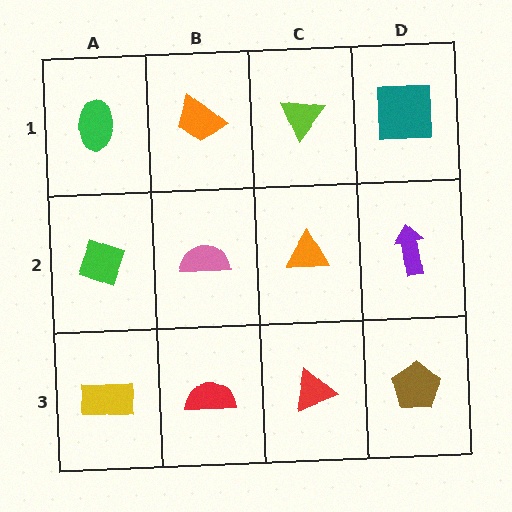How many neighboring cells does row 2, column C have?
4.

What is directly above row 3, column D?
A purple arrow.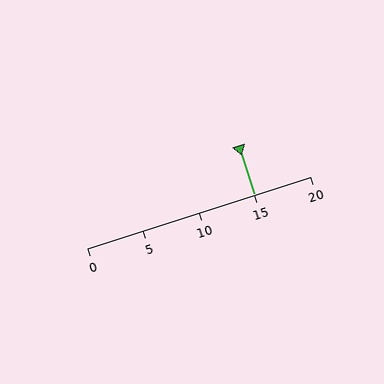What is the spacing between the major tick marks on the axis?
The major ticks are spaced 5 apart.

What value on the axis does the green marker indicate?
The marker indicates approximately 15.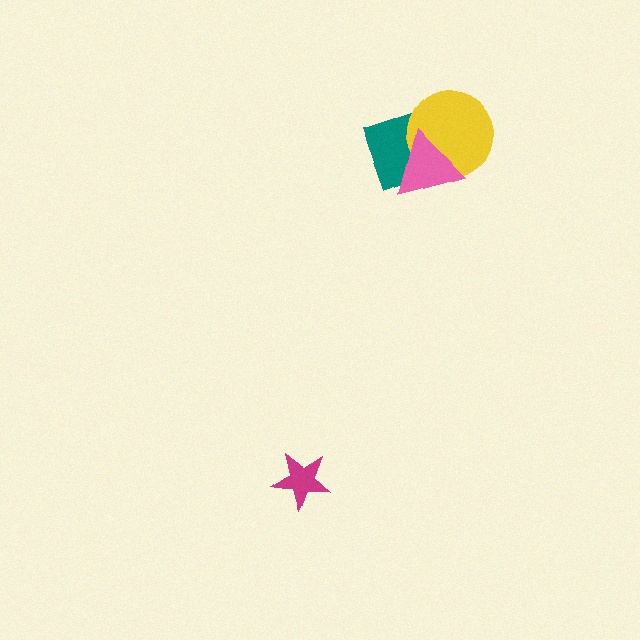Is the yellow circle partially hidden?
Yes, it is partially covered by another shape.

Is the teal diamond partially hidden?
Yes, it is partially covered by another shape.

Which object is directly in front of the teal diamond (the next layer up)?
The yellow circle is directly in front of the teal diamond.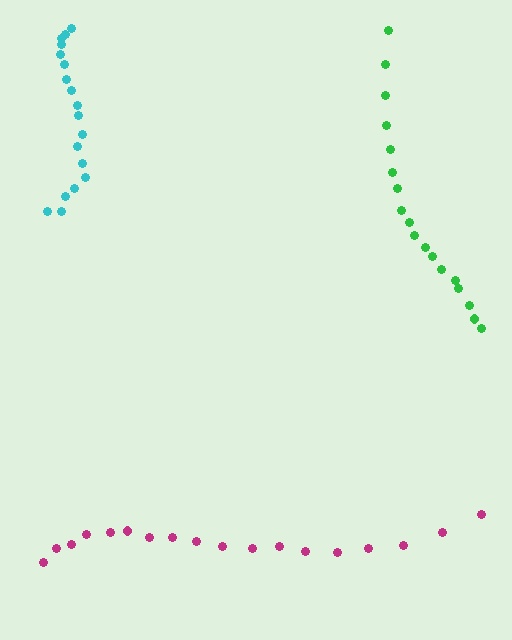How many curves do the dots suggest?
There are 3 distinct paths.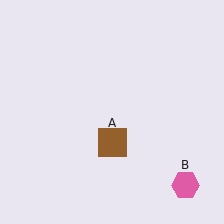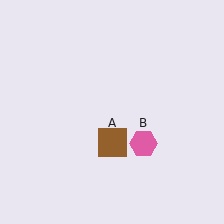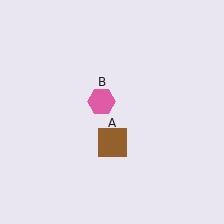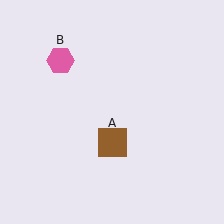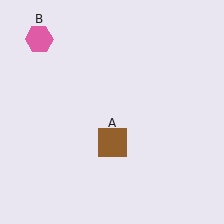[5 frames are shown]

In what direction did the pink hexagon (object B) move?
The pink hexagon (object B) moved up and to the left.